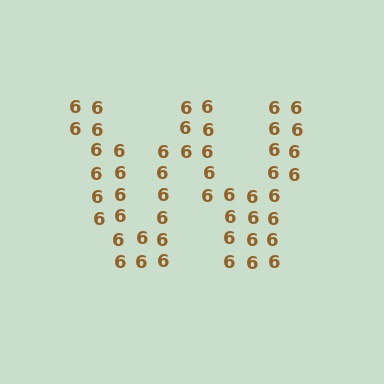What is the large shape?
The large shape is the letter W.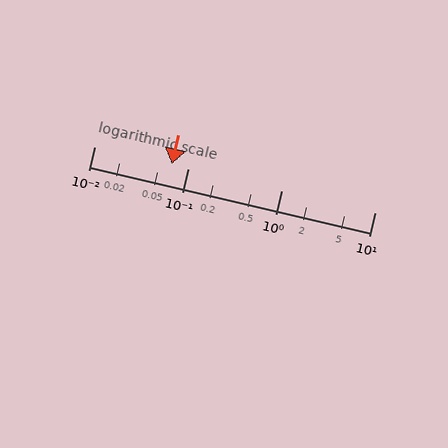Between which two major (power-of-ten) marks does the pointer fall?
The pointer is between 0.01 and 0.1.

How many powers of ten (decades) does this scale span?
The scale spans 3 decades, from 0.01 to 10.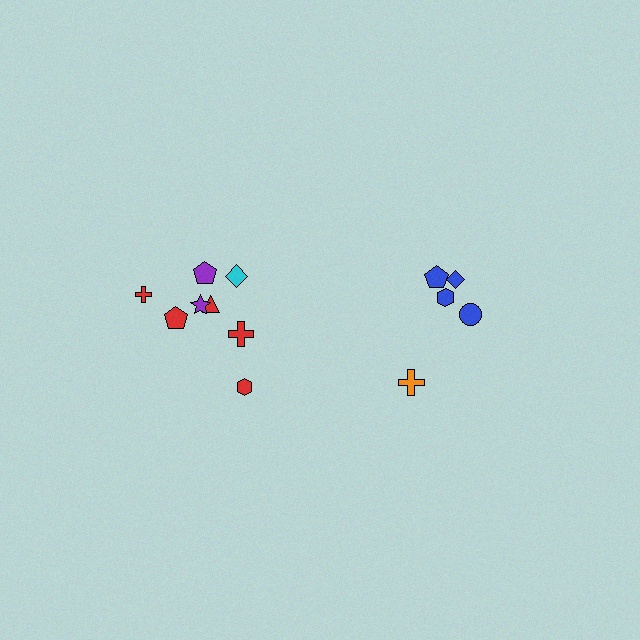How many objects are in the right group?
There are 5 objects.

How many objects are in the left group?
There are 8 objects.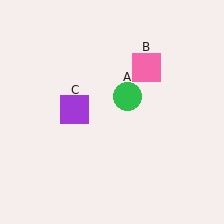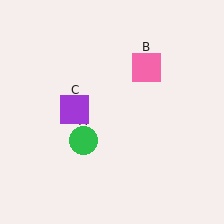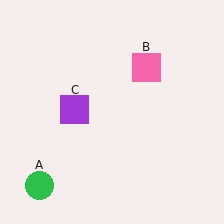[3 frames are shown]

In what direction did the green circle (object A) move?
The green circle (object A) moved down and to the left.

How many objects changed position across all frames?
1 object changed position: green circle (object A).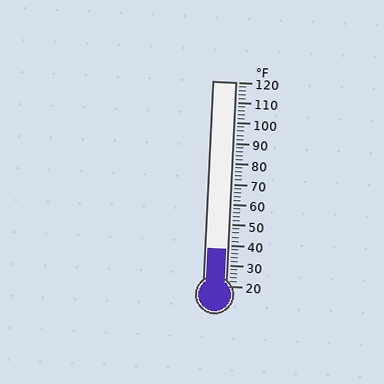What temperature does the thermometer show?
The thermometer shows approximately 38°F.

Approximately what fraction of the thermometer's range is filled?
The thermometer is filled to approximately 20% of its range.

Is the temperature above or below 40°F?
The temperature is below 40°F.